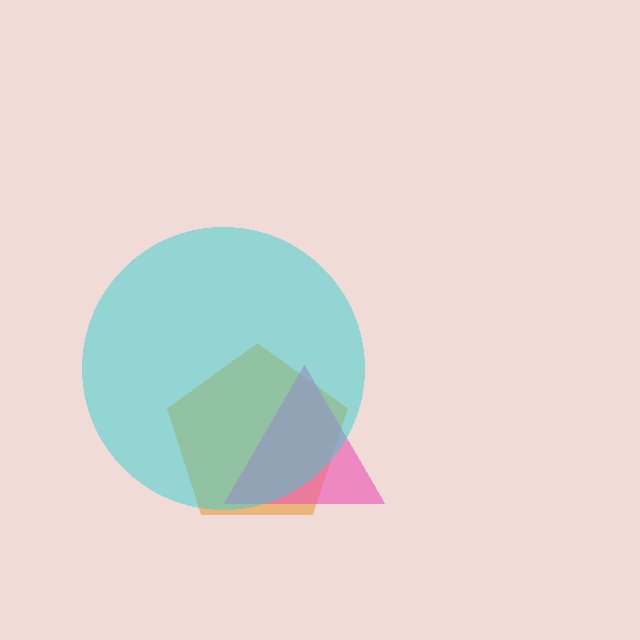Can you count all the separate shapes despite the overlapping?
Yes, there are 3 separate shapes.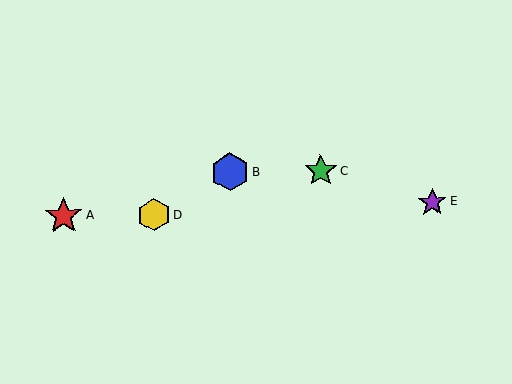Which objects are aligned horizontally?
Objects B, C are aligned horizontally.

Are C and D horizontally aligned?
No, C is at y≈171 and D is at y≈215.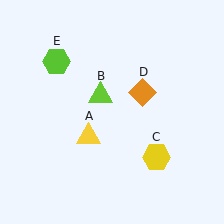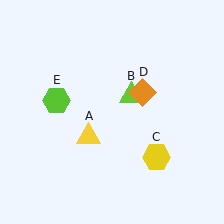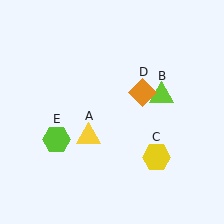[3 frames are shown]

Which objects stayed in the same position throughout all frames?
Yellow triangle (object A) and yellow hexagon (object C) and orange diamond (object D) remained stationary.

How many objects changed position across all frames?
2 objects changed position: lime triangle (object B), lime hexagon (object E).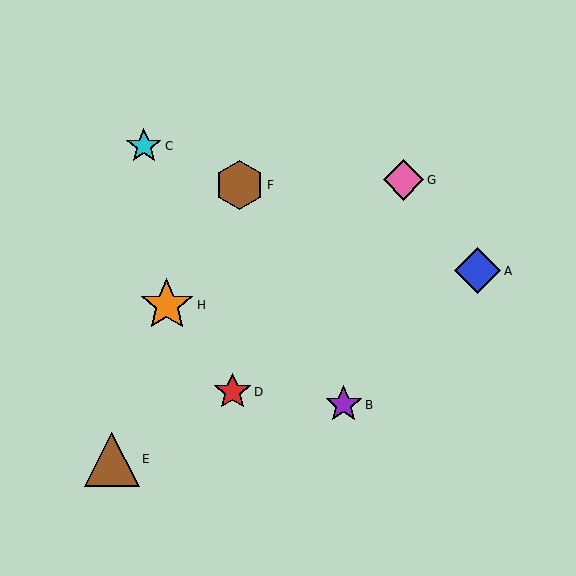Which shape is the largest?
The brown triangle (labeled E) is the largest.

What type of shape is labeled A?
Shape A is a blue diamond.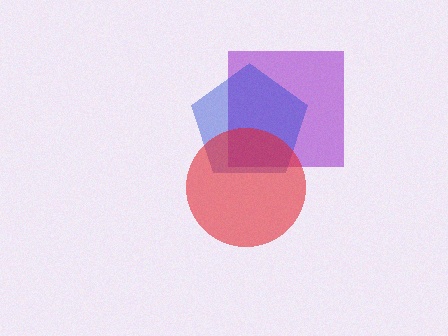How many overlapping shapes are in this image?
There are 3 overlapping shapes in the image.